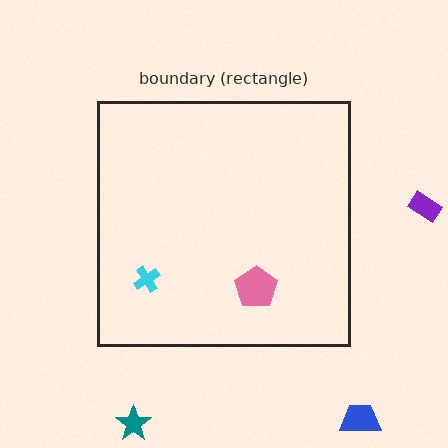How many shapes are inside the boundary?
2 inside, 3 outside.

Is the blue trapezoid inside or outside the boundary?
Outside.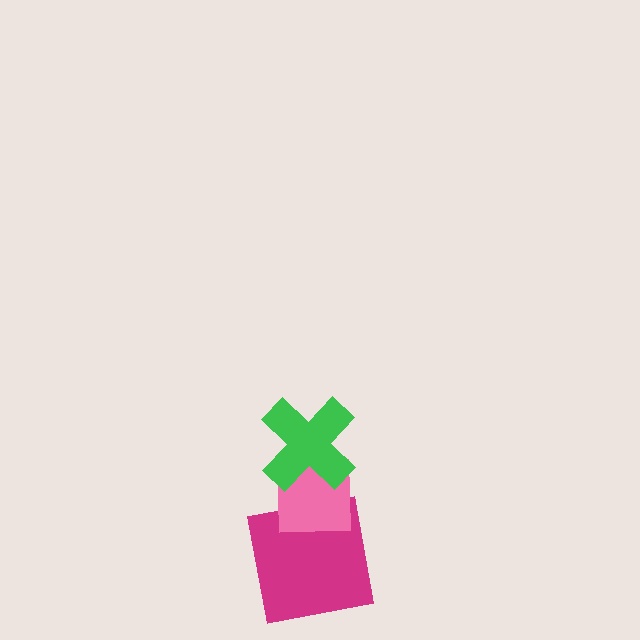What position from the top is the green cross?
The green cross is 1st from the top.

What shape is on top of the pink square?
The green cross is on top of the pink square.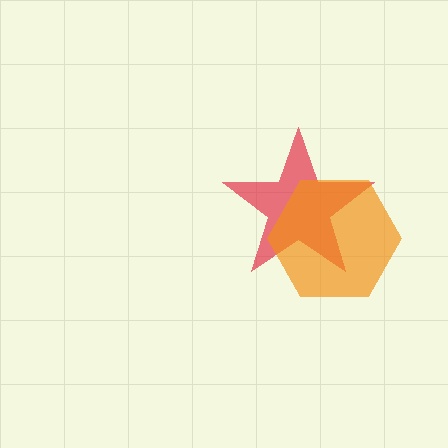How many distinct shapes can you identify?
There are 2 distinct shapes: a red star, an orange hexagon.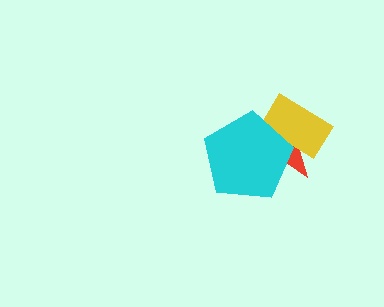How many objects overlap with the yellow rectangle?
2 objects overlap with the yellow rectangle.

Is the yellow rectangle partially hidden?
Yes, it is partially covered by another shape.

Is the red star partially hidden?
Yes, it is partially covered by another shape.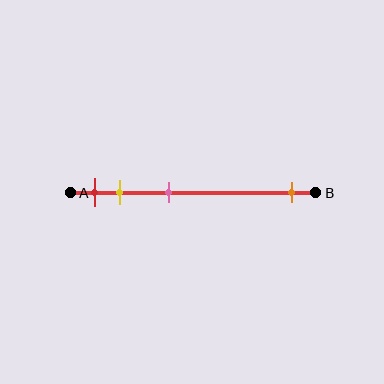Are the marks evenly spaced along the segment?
No, the marks are not evenly spaced.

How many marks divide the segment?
There are 4 marks dividing the segment.